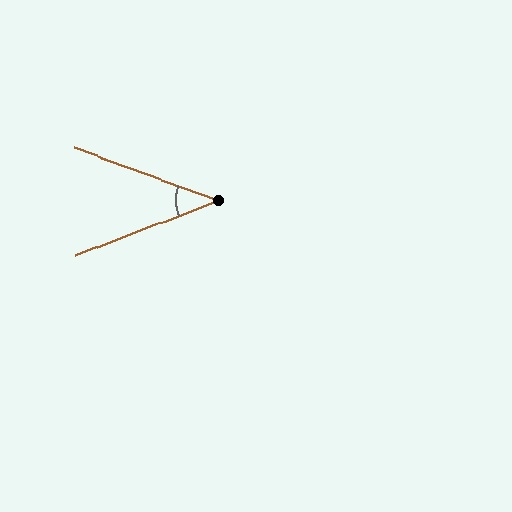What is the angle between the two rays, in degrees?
Approximately 41 degrees.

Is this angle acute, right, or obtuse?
It is acute.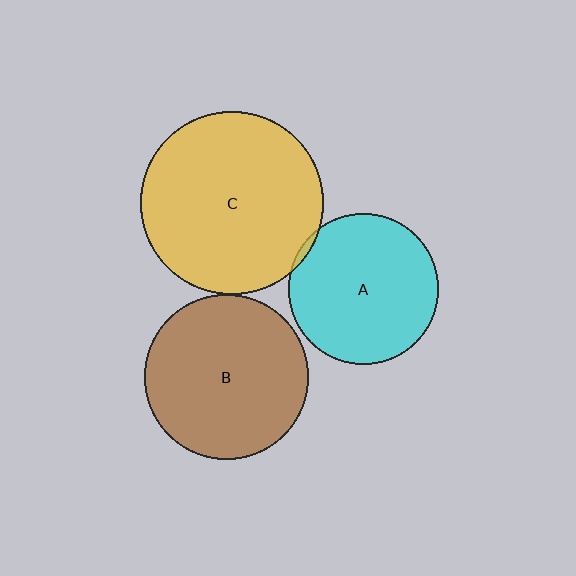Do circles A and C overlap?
Yes.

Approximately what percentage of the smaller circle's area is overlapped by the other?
Approximately 5%.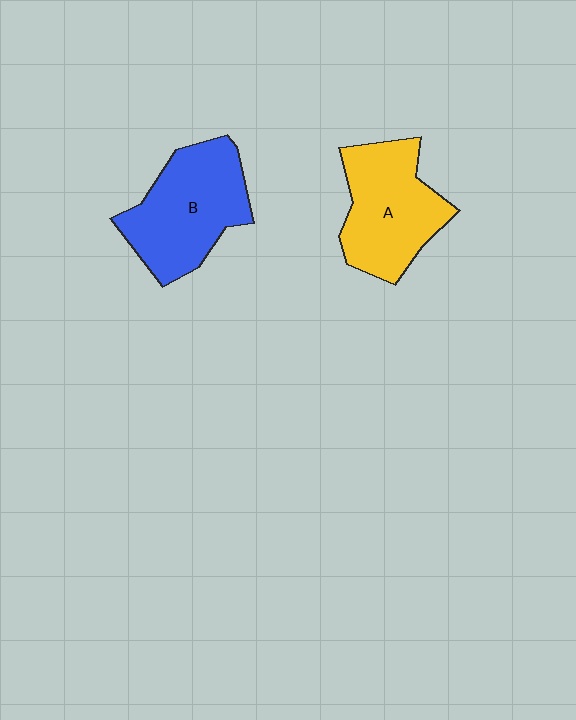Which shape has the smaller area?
Shape A (yellow).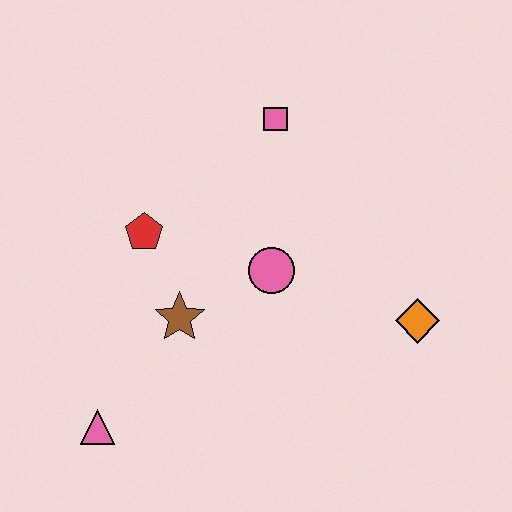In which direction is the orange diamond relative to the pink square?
The orange diamond is below the pink square.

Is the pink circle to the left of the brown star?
No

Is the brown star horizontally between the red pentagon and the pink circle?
Yes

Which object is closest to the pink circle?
The brown star is closest to the pink circle.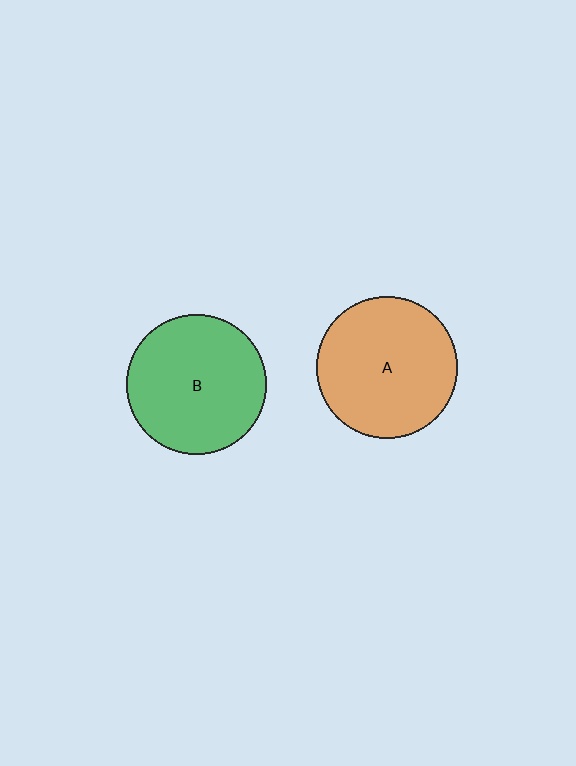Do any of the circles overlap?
No, none of the circles overlap.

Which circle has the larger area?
Circle A (orange).